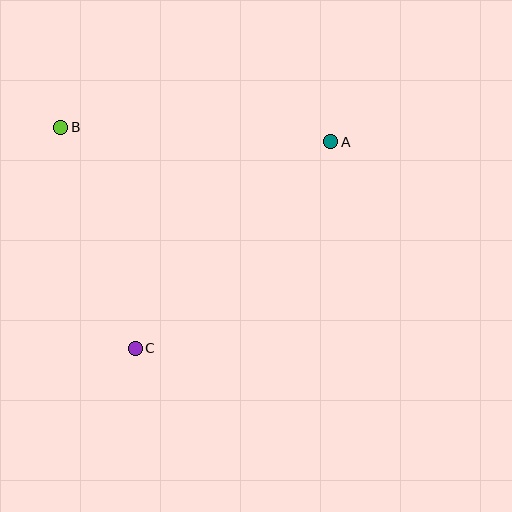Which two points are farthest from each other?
Points A and C are farthest from each other.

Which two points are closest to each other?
Points B and C are closest to each other.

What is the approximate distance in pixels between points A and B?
The distance between A and B is approximately 270 pixels.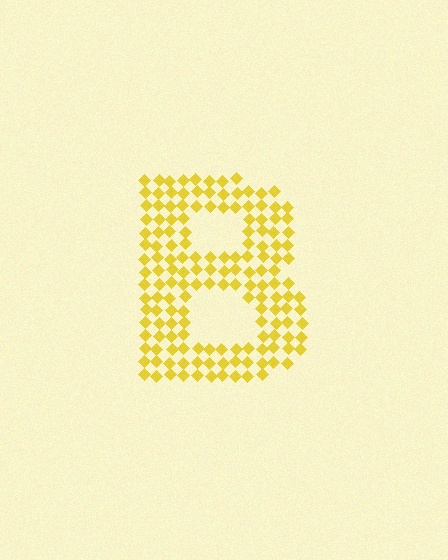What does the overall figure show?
The overall figure shows the letter B.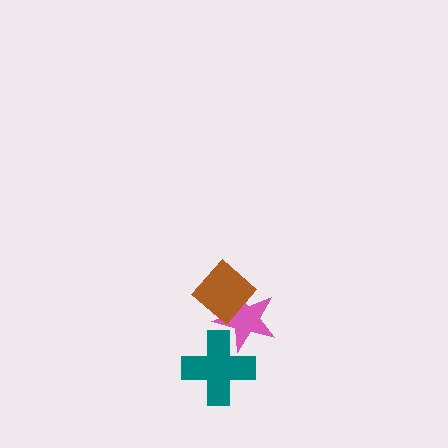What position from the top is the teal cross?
The teal cross is 3rd from the top.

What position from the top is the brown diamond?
The brown diamond is 1st from the top.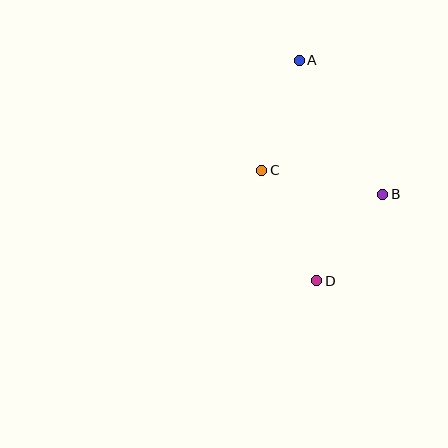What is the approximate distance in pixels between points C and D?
The distance between C and D is approximately 124 pixels.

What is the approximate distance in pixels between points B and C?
The distance between B and C is approximately 124 pixels.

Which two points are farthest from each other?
Points A and D are farthest from each other.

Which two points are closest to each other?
Points B and D are closest to each other.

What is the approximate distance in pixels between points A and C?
The distance between A and C is approximately 116 pixels.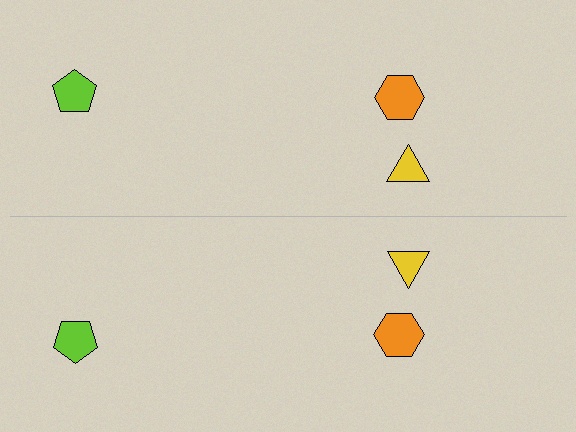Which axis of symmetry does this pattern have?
The pattern has a horizontal axis of symmetry running through the center of the image.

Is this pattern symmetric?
Yes, this pattern has bilateral (reflection) symmetry.